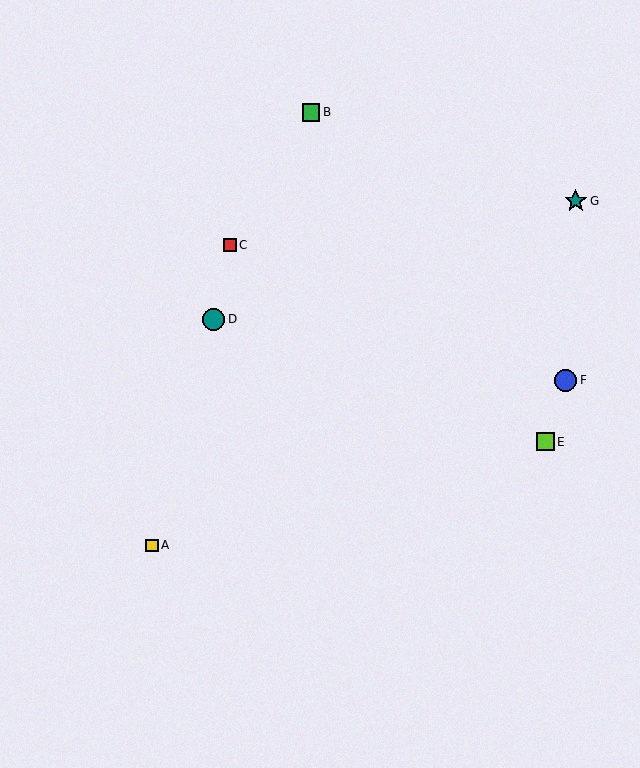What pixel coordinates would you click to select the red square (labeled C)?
Click at (230, 245) to select the red square C.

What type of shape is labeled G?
Shape G is a teal star.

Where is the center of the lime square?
The center of the lime square is at (545, 442).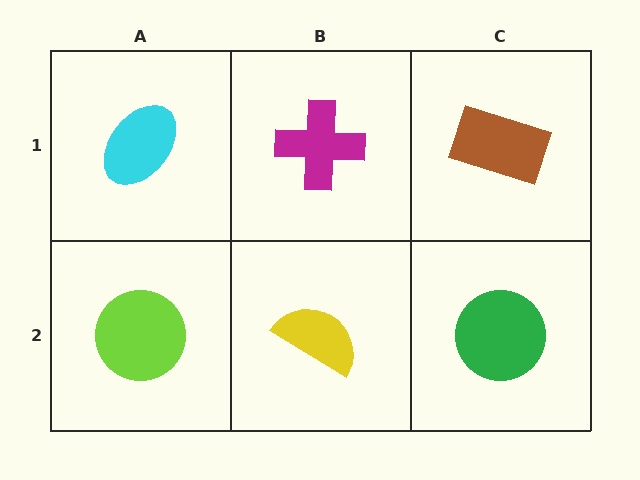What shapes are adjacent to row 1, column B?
A yellow semicircle (row 2, column B), a cyan ellipse (row 1, column A), a brown rectangle (row 1, column C).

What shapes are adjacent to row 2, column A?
A cyan ellipse (row 1, column A), a yellow semicircle (row 2, column B).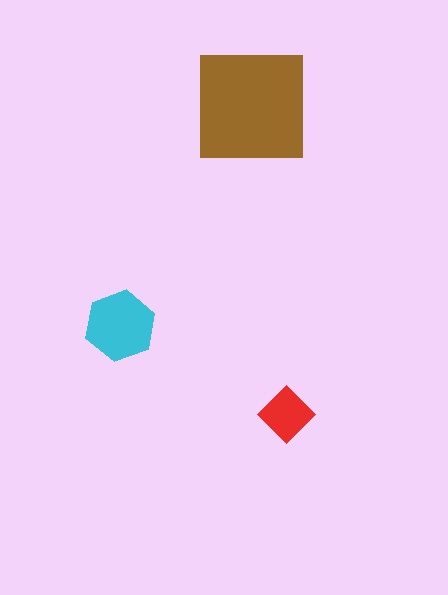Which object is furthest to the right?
The red diamond is rightmost.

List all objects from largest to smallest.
The brown square, the cyan hexagon, the red diamond.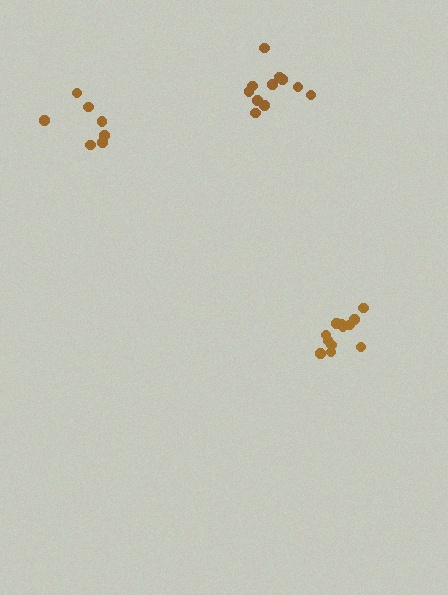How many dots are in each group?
Group 1: 12 dots, Group 2: 7 dots, Group 3: 11 dots (30 total).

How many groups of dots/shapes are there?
There are 3 groups.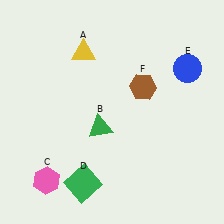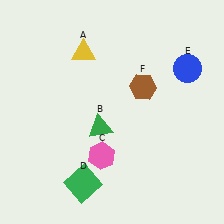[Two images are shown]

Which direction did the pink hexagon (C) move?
The pink hexagon (C) moved right.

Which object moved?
The pink hexagon (C) moved right.